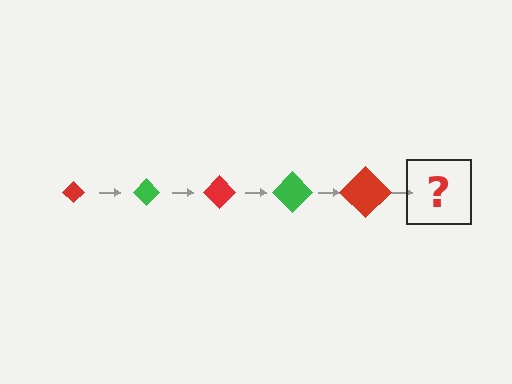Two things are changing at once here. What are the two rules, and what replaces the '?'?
The two rules are that the diamond grows larger each step and the color cycles through red and green. The '?' should be a green diamond, larger than the previous one.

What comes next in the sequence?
The next element should be a green diamond, larger than the previous one.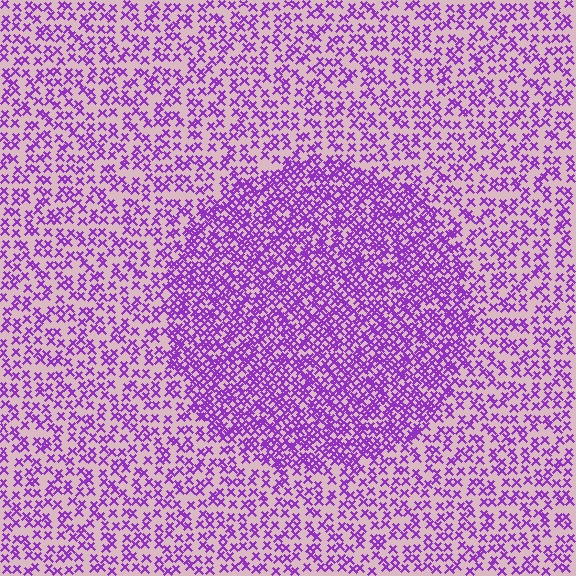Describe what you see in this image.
The image contains small purple elements arranged at two different densities. A circle-shaped region is visible where the elements are more densely packed than the surrounding area.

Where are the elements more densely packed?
The elements are more densely packed inside the circle boundary.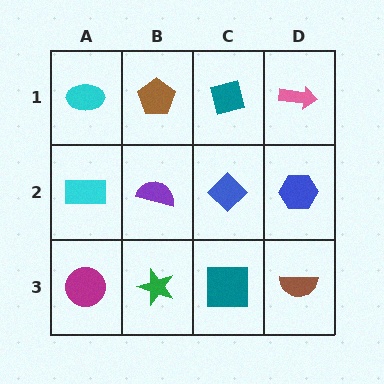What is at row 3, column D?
A brown semicircle.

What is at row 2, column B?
A purple semicircle.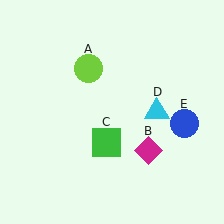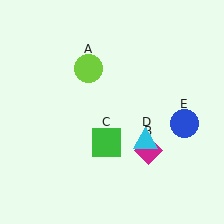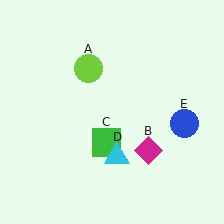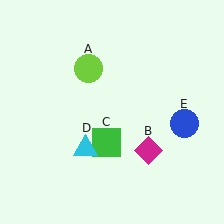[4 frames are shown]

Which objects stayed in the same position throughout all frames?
Lime circle (object A) and magenta diamond (object B) and green square (object C) and blue circle (object E) remained stationary.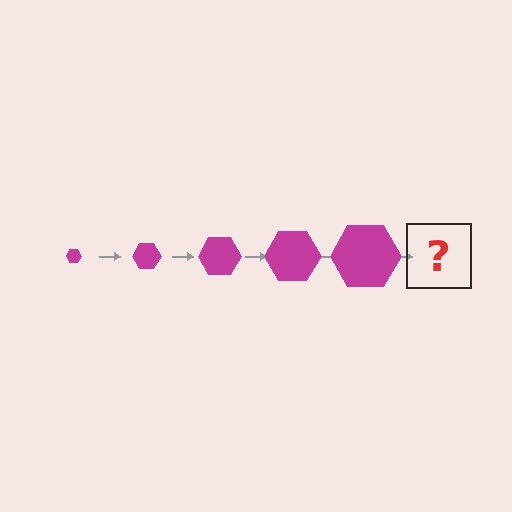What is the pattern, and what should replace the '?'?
The pattern is that the hexagon gets progressively larger each step. The '?' should be a magenta hexagon, larger than the previous one.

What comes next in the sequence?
The next element should be a magenta hexagon, larger than the previous one.